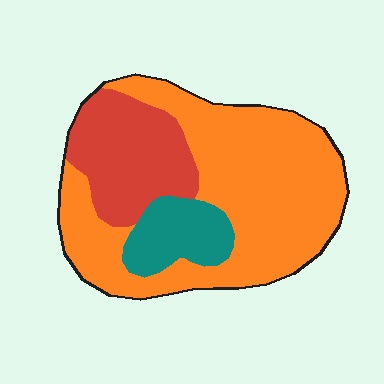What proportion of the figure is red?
Red covers 24% of the figure.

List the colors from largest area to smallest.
From largest to smallest: orange, red, teal.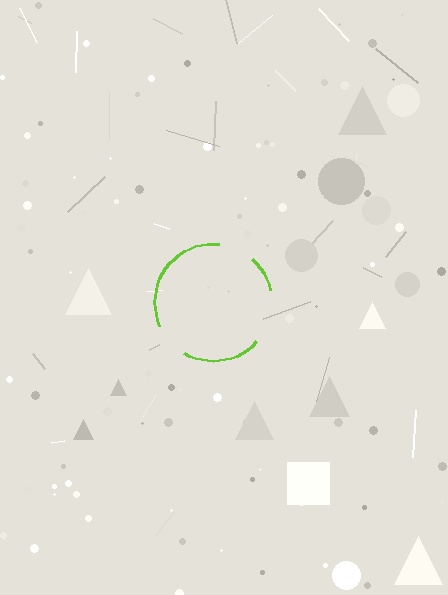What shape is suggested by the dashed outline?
The dashed outline suggests a circle.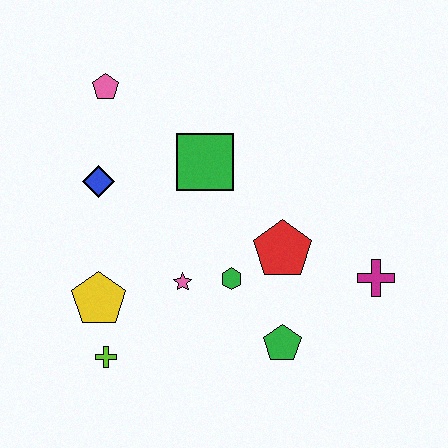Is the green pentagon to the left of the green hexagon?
No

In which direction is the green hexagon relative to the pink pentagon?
The green hexagon is below the pink pentagon.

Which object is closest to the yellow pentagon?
The lime cross is closest to the yellow pentagon.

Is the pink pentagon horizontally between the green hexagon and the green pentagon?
No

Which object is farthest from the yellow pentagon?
The magenta cross is farthest from the yellow pentagon.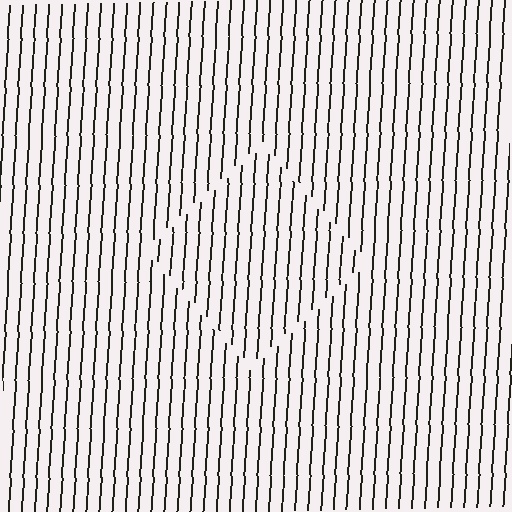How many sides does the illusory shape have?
4 sides — the line-ends trace a square.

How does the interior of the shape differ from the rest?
The interior of the shape contains the same grating, shifted by half a period — the contour is defined by the phase discontinuity where line-ends from the inner and outer gratings abut.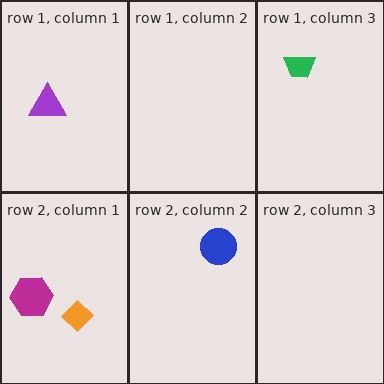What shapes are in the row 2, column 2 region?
The blue circle.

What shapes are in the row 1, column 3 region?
The green trapezoid.